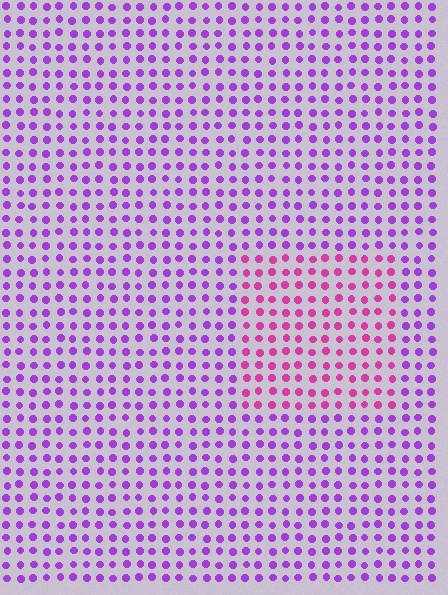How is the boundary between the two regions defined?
The boundary is defined purely by a slight shift in hue (about 39 degrees). Spacing, size, and orientation are identical on both sides.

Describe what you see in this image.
The image is filled with small purple elements in a uniform arrangement. A rectangle-shaped region is visible where the elements are tinted to a slightly different hue, forming a subtle color boundary.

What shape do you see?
I see a rectangle.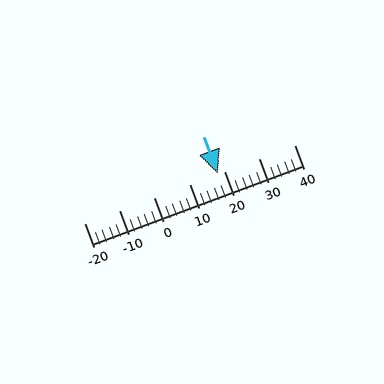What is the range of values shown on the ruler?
The ruler shows values from -20 to 40.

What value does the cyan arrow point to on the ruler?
The cyan arrow points to approximately 18.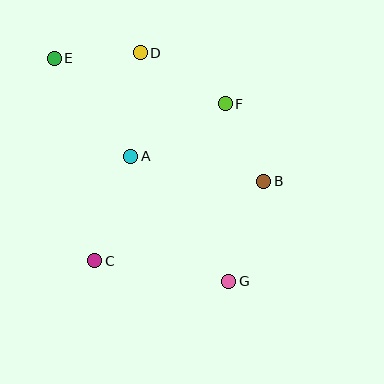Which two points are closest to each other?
Points D and E are closest to each other.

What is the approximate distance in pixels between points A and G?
The distance between A and G is approximately 159 pixels.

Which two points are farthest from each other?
Points E and G are farthest from each other.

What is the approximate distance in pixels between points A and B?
The distance between A and B is approximately 135 pixels.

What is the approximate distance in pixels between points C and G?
The distance between C and G is approximately 135 pixels.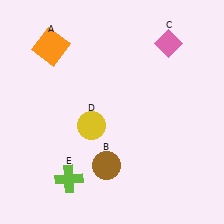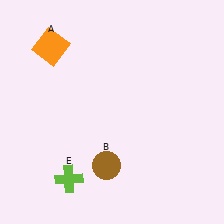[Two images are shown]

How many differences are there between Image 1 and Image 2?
There are 2 differences between the two images.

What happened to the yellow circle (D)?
The yellow circle (D) was removed in Image 2. It was in the bottom-left area of Image 1.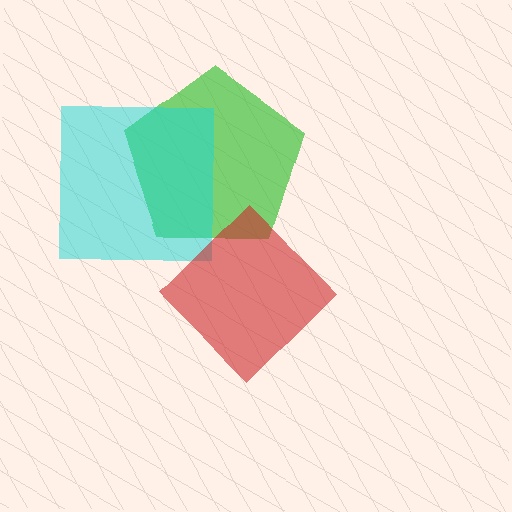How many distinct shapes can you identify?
There are 3 distinct shapes: a green pentagon, a cyan square, a red diamond.